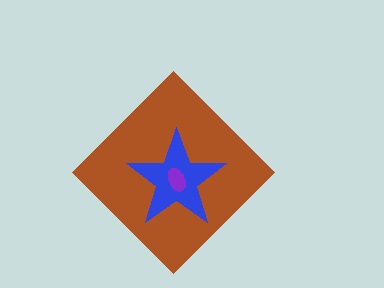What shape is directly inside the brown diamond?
The blue star.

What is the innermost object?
The purple ellipse.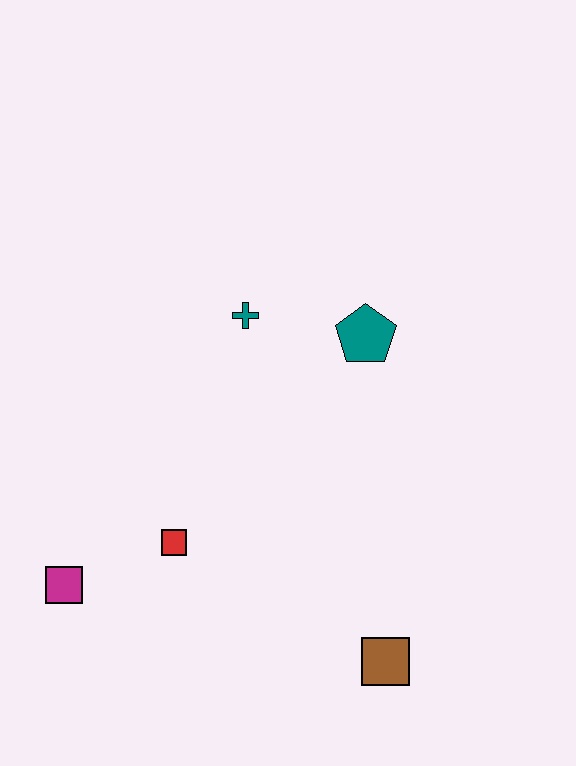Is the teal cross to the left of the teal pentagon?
Yes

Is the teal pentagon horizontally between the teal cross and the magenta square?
No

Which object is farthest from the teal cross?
The brown square is farthest from the teal cross.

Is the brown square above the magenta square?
No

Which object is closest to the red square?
The magenta square is closest to the red square.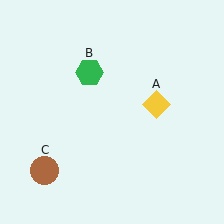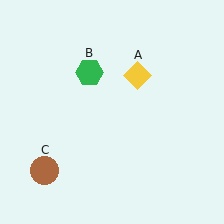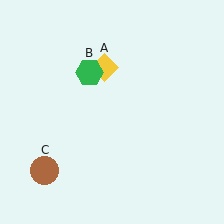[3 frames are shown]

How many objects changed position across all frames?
1 object changed position: yellow diamond (object A).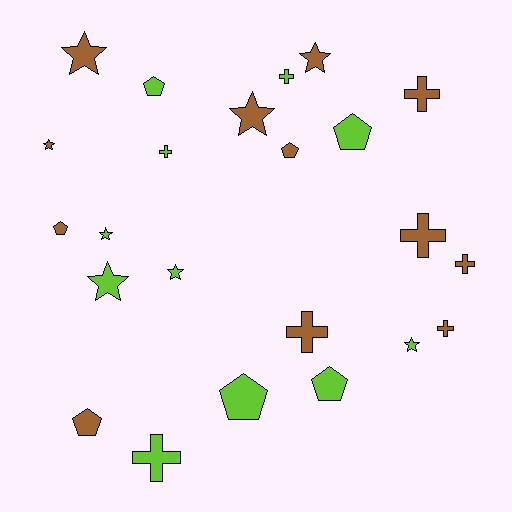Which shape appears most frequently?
Star, with 8 objects.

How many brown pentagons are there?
There are 3 brown pentagons.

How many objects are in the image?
There are 23 objects.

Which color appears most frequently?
Brown, with 12 objects.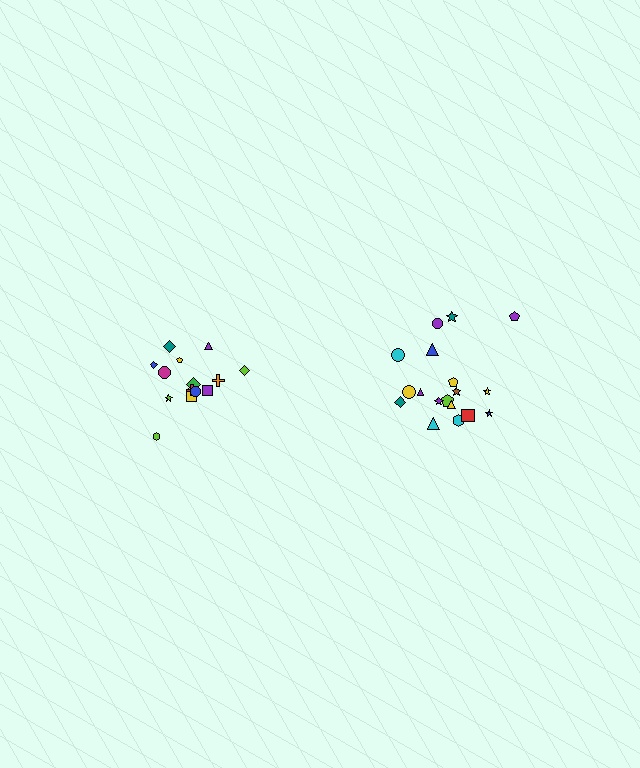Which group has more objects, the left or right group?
The right group.